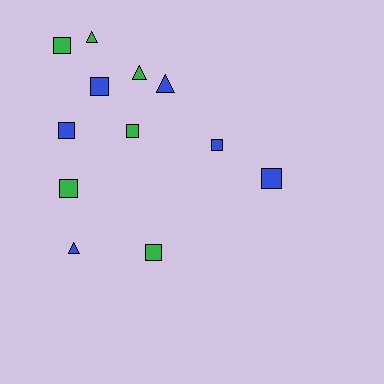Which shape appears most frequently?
Square, with 8 objects.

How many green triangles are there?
There are 2 green triangles.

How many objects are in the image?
There are 12 objects.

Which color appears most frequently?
Green, with 6 objects.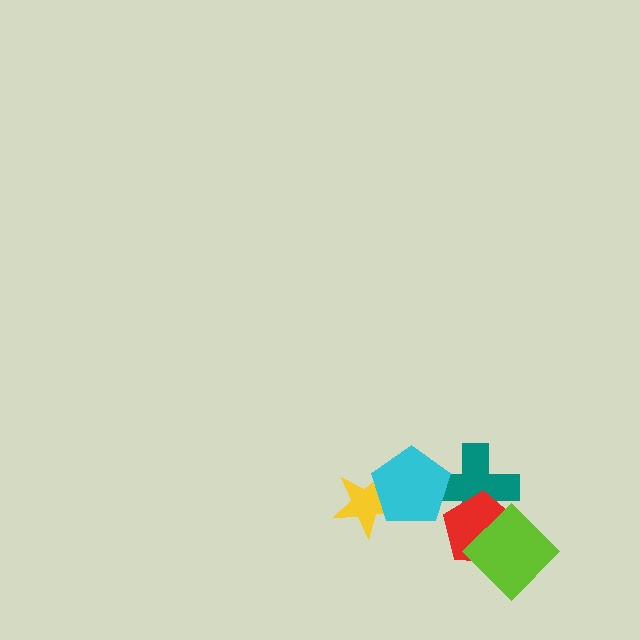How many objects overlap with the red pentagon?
2 objects overlap with the red pentagon.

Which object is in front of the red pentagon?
The lime diamond is in front of the red pentagon.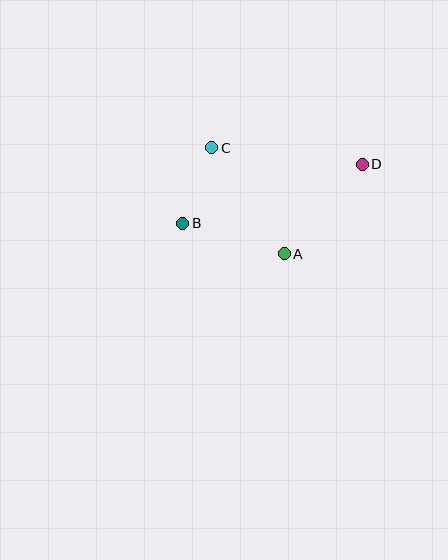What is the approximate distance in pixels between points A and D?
The distance between A and D is approximately 119 pixels.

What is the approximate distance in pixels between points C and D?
The distance between C and D is approximately 151 pixels.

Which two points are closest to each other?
Points B and C are closest to each other.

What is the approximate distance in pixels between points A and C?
The distance between A and C is approximately 128 pixels.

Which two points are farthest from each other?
Points B and D are farthest from each other.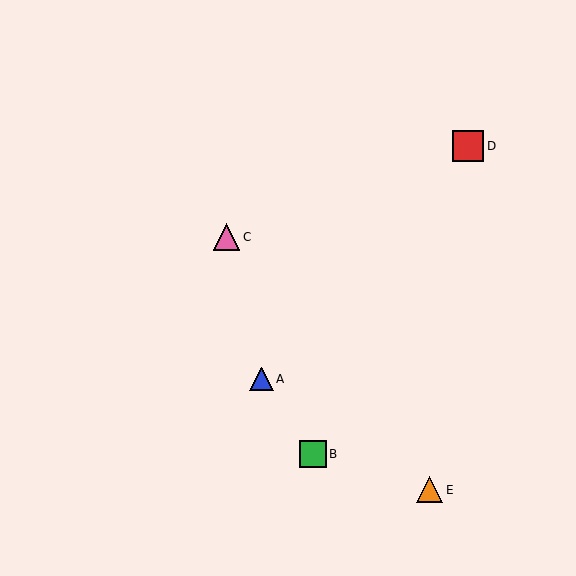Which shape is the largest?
The red square (labeled D) is the largest.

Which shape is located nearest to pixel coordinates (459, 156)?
The red square (labeled D) at (468, 146) is nearest to that location.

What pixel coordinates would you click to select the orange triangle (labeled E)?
Click at (430, 490) to select the orange triangle E.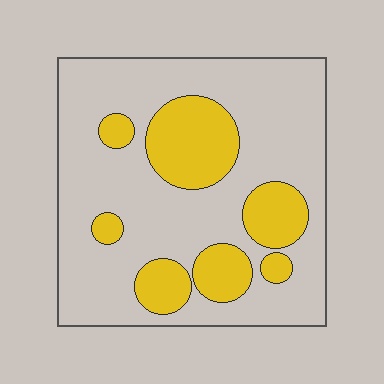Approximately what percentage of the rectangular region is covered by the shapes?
Approximately 25%.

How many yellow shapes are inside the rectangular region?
7.